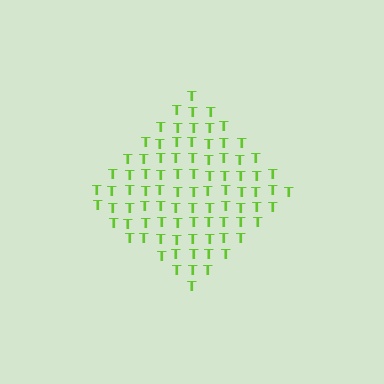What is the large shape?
The large shape is a diamond.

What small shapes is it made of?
It is made of small letter T's.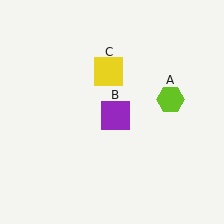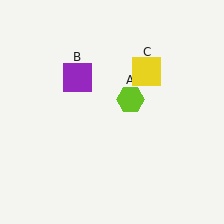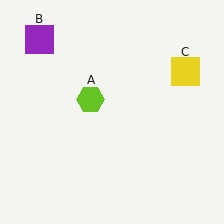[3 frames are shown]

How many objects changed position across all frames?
3 objects changed position: lime hexagon (object A), purple square (object B), yellow square (object C).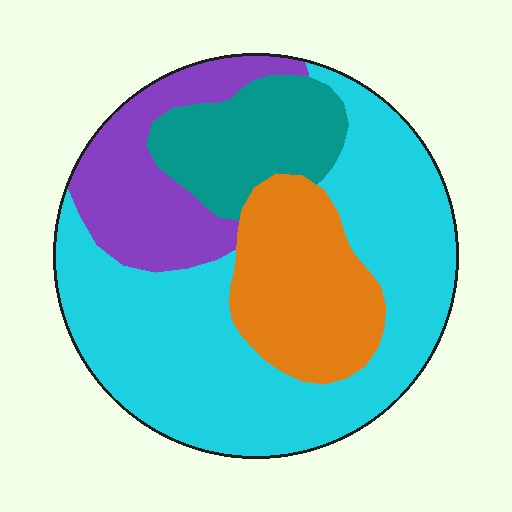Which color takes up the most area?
Cyan, at roughly 50%.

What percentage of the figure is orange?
Orange takes up about one fifth (1/5) of the figure.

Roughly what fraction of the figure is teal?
Teal covers about 15% of the figure.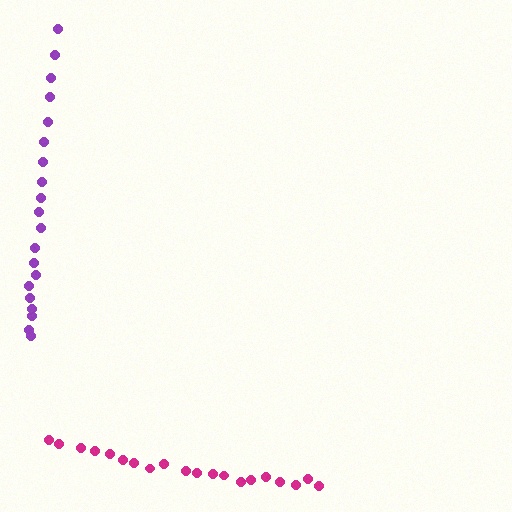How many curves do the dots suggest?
There are 2 distinct paths.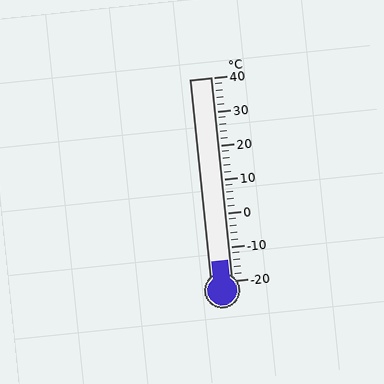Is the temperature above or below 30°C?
The temperature is below 30°C.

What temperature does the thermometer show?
The thermometer shows approximately -14°C.